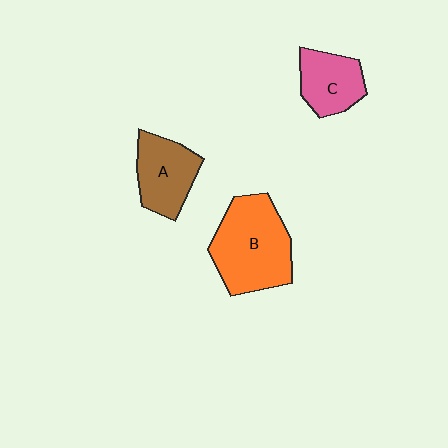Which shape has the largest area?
Shape B (orange).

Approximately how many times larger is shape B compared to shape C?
Approximately 1.8 times.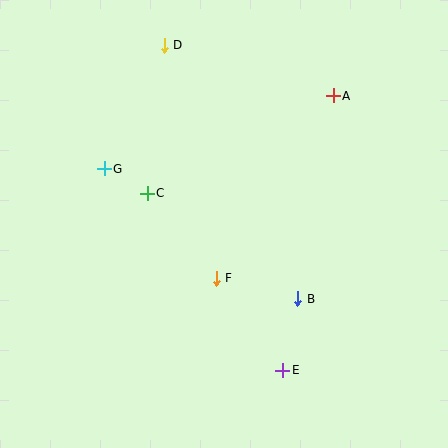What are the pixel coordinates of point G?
Point G is at (104, 169).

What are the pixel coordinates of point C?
Point C is at (147, 193).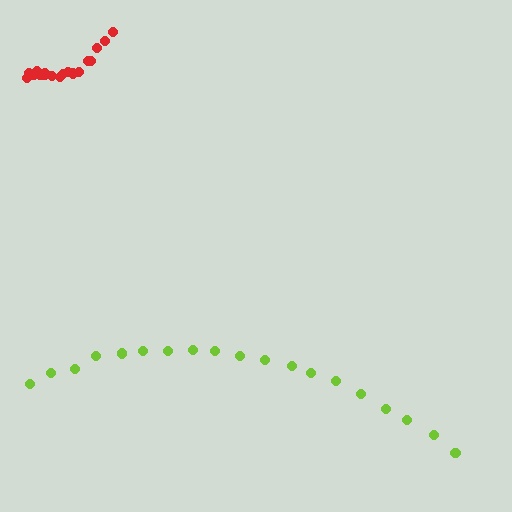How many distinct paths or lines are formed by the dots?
There are 2 distinct paths.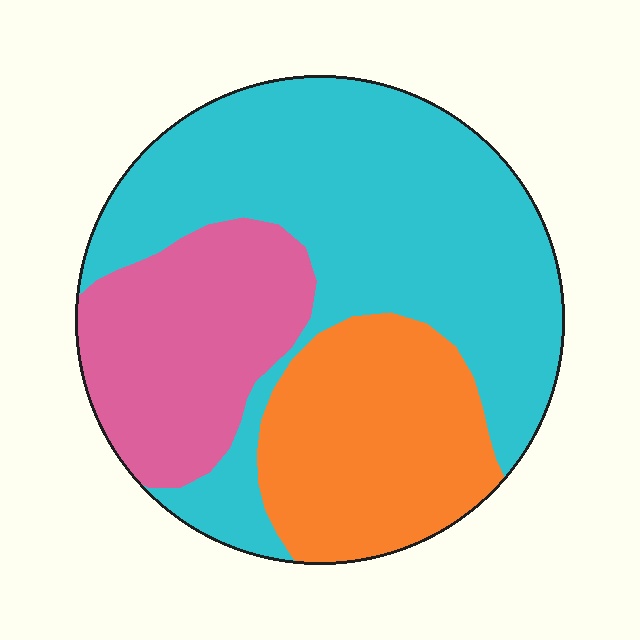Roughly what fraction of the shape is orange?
Orange takes up about one quarter (1/4) of the shape.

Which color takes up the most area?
Cyan, at roughly 50%.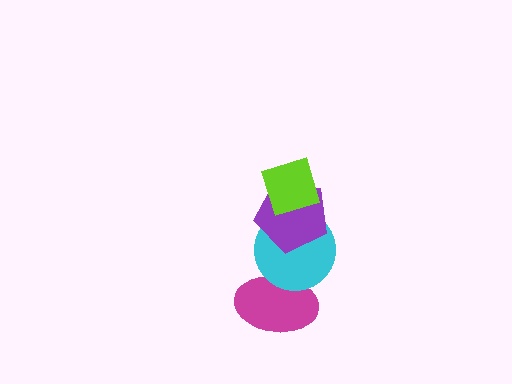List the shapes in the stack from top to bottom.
From top to bottom: the lime diamond, the purple pentagon, the cyan circle, the magenta ellipse.